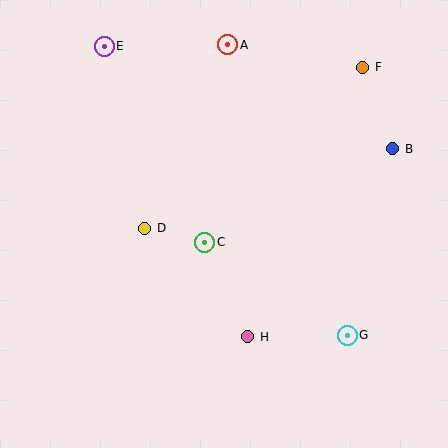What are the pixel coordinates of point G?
Point G is at (347, 335).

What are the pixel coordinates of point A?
Point A is at (228, 45).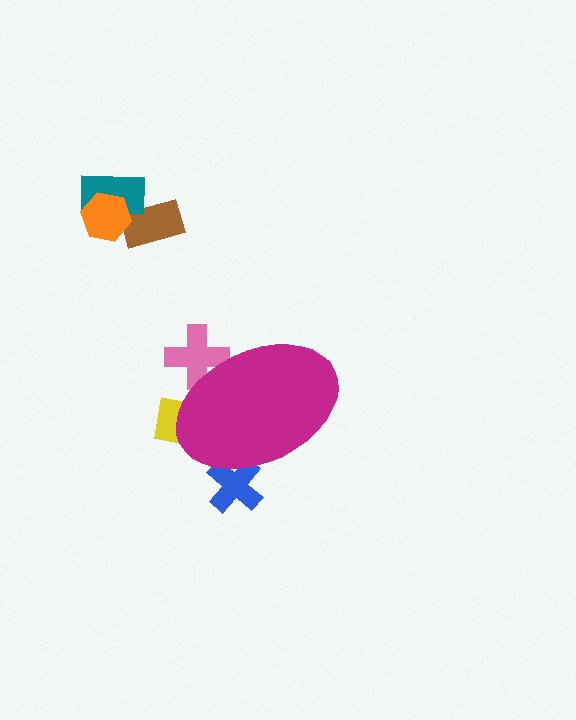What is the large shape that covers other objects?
A magenta ellipse.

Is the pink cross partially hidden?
Yes, the pink cross is partially hidden behind the magenta ellipse.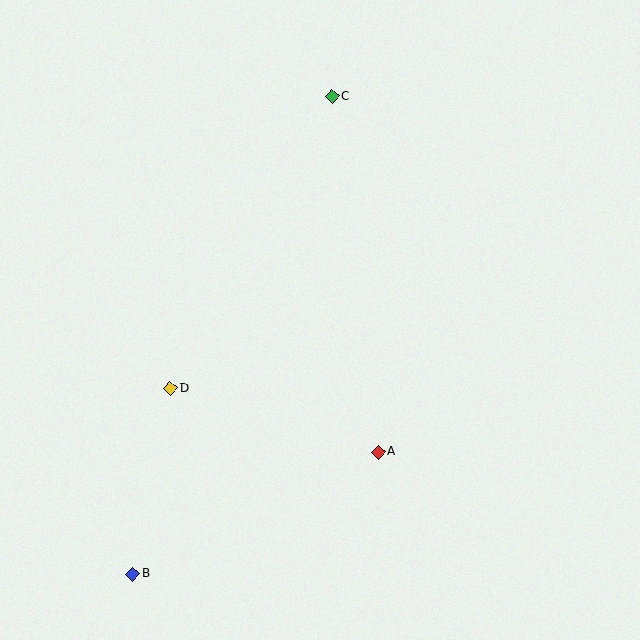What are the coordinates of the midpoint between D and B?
The midpoint between D and B is at (152, 481).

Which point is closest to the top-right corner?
Point C is closest to the top-right corner.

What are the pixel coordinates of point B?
Point B is at (133, 574).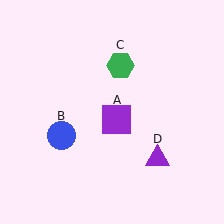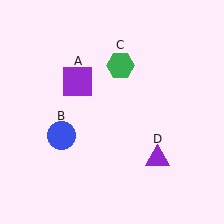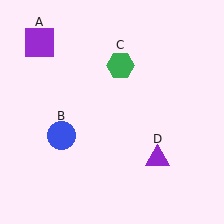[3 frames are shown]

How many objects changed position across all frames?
1 object changed position: purple square (object A).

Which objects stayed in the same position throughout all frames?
Blue circle (object B) and green hexagon (object C) and purple triangle (object D) remained stationary.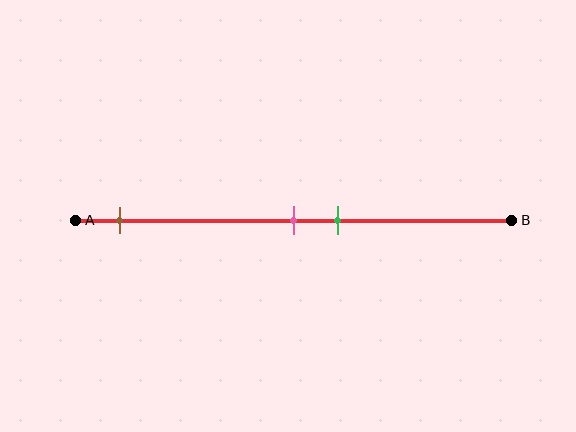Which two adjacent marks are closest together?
The pink and green marks are the closest adjacent pair.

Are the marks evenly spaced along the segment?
No, the marks are not evenly spaced.